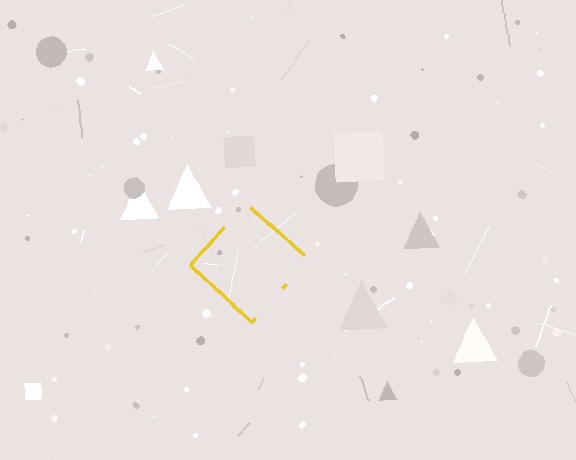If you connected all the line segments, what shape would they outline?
They would outline a diamond.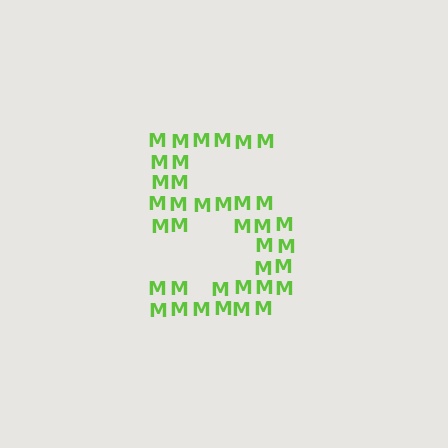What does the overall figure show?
The overall figure shows the digit 5.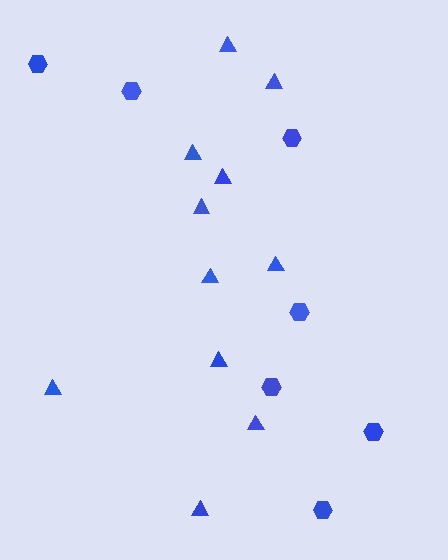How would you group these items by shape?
There are 2 groups: one group of hexagons (7) and one group of triangles (11).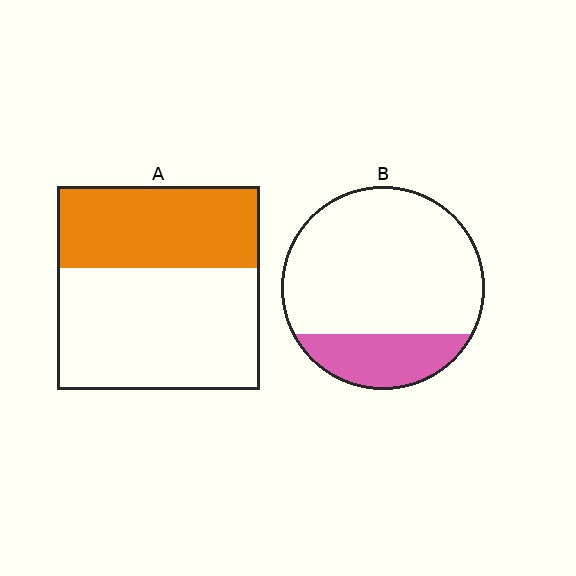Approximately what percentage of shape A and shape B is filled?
A is approximately 40% and B is approximately 20%.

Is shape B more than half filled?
No.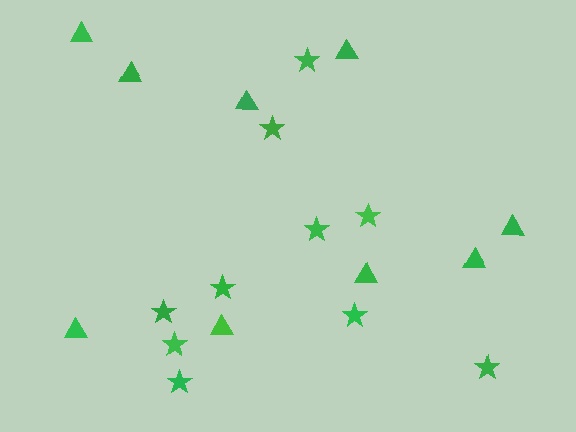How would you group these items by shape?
There are 2 groups: one group of stars (10) and one group of triangles (9).